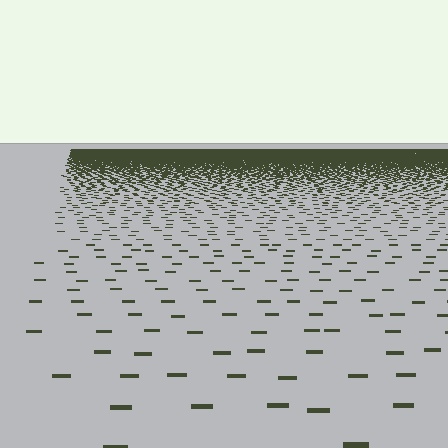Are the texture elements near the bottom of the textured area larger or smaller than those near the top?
Larger. Near the bottom, elements are closer to the viewer and appear at a bigger on-screen size.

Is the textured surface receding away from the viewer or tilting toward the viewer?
The surface is receding away from the viewer. Texture elements get smaller and denser toward the top.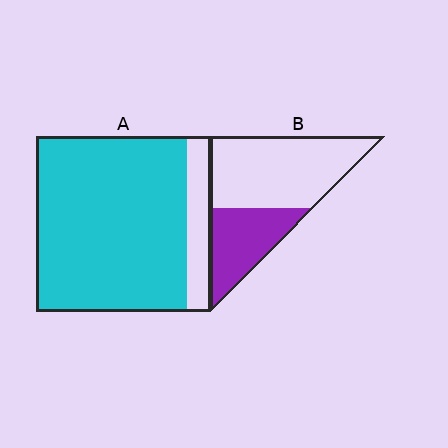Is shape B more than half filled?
No.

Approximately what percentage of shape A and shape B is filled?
A is approximately 85% and B is approximately 35%.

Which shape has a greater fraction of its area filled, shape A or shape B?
Shape A.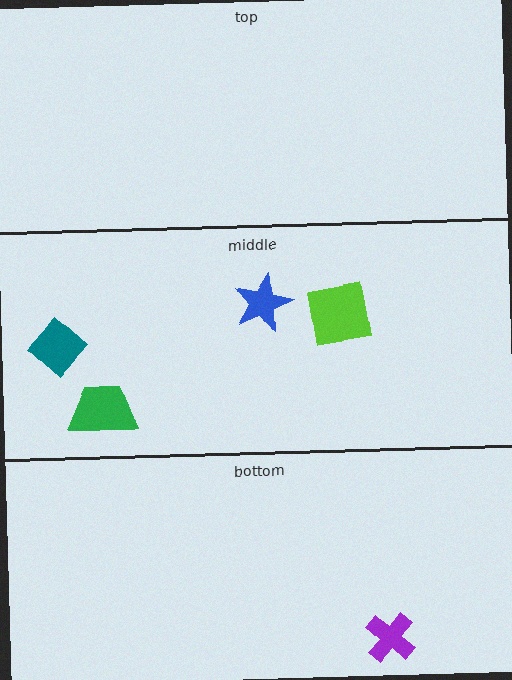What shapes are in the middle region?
The blue star, the green trapezoid, the lime square, the teal diamond.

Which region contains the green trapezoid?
The middle region.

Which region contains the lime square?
The middle region.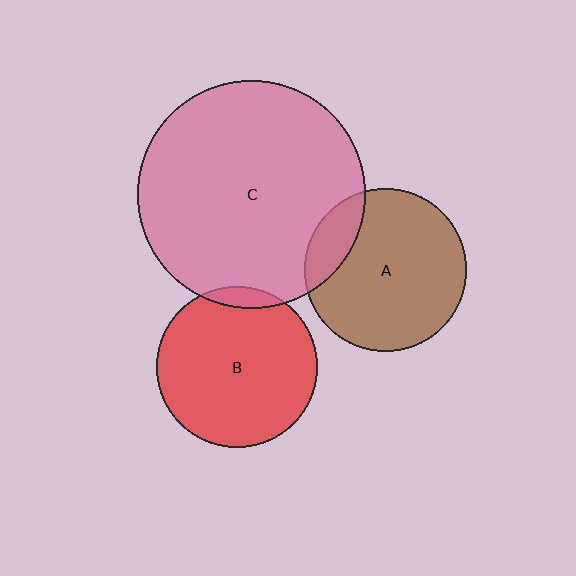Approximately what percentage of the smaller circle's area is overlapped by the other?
Approximately 15%.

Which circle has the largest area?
Circle C (pink).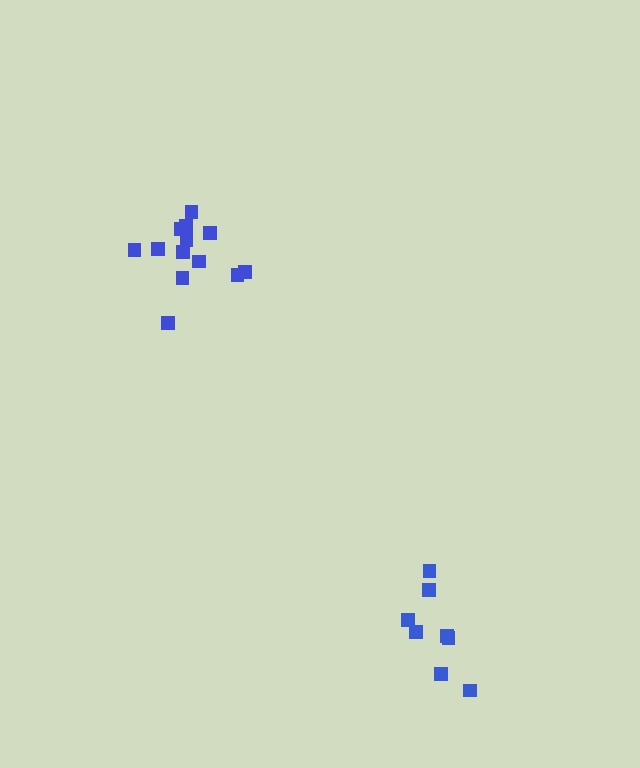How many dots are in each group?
Group 1: 13 dots, Group 2: 8 dots (21 total).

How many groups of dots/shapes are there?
There are 2 groups.